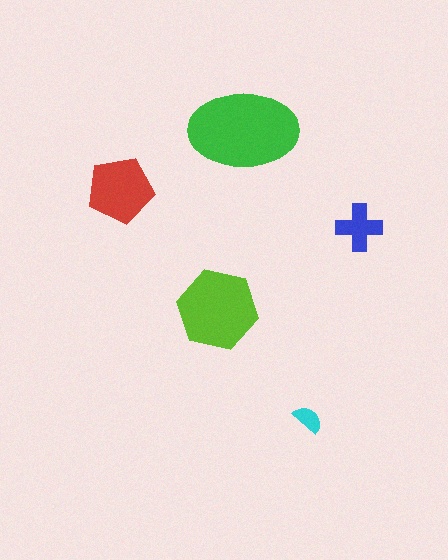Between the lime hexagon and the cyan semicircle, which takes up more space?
The lime hexagon.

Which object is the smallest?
The cyan semicircle.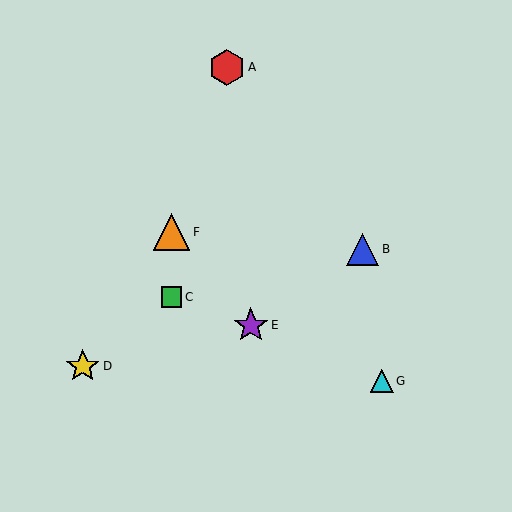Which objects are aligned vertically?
Objects C, F are aligned vertically.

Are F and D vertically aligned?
No, F is at x≈172 and D is at x≈83.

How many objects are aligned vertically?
2 objects (C, F) are aligned vertically.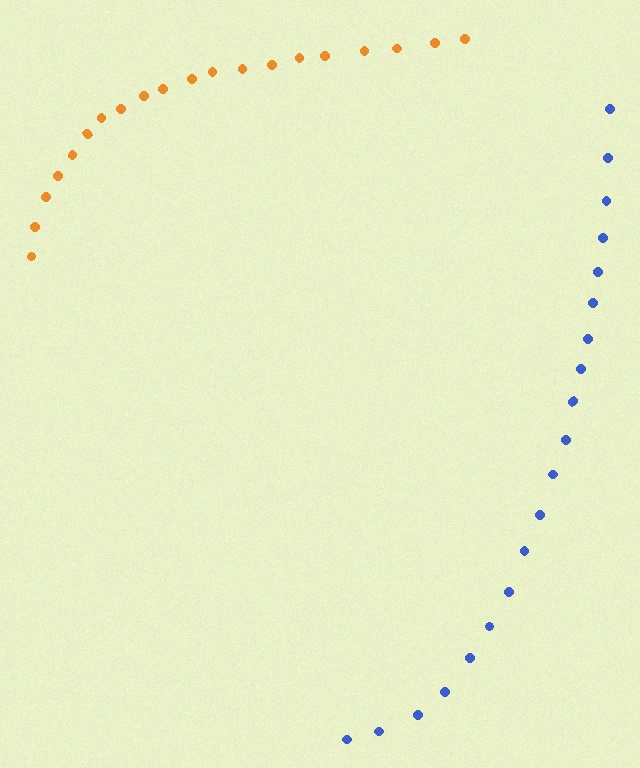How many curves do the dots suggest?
There are 2 distinct paths.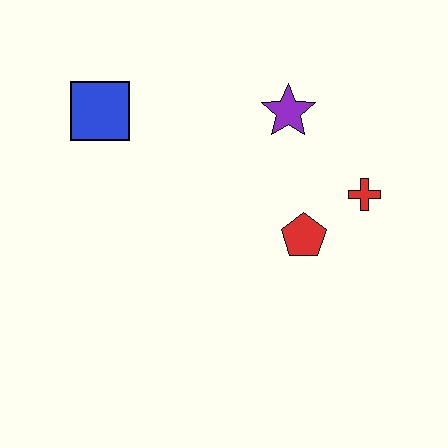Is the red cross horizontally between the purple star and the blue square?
No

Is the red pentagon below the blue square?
Yes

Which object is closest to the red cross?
The red pentagon is closest to the red cross.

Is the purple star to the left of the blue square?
No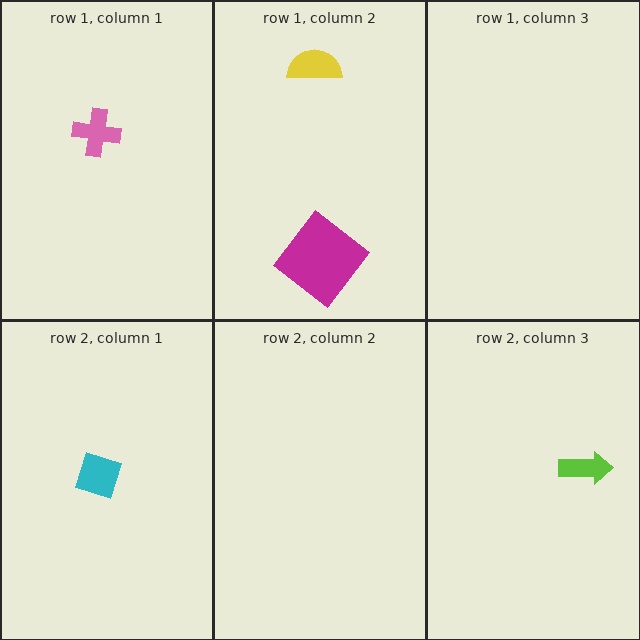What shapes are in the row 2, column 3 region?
The lime arrow.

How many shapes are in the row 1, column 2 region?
2.